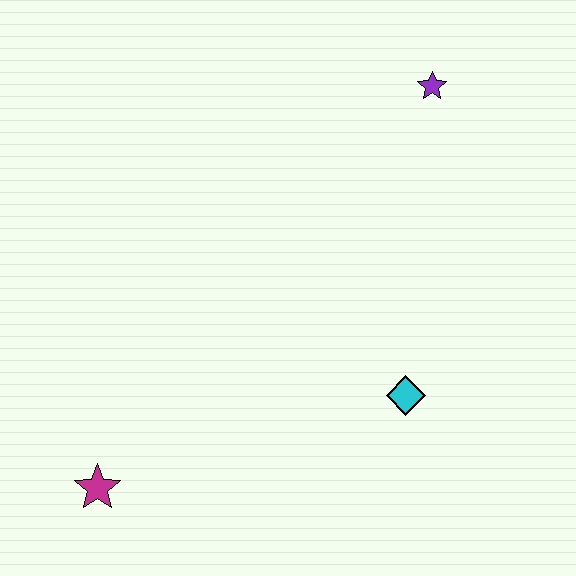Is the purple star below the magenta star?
No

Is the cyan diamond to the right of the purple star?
No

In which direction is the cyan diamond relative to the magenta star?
The cyan diamond is to the right of the magenta star.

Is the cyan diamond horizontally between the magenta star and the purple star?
Yes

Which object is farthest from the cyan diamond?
The magenta star is farthest from the cyan diamond.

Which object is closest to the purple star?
The cyan diamond is closest to the purple star.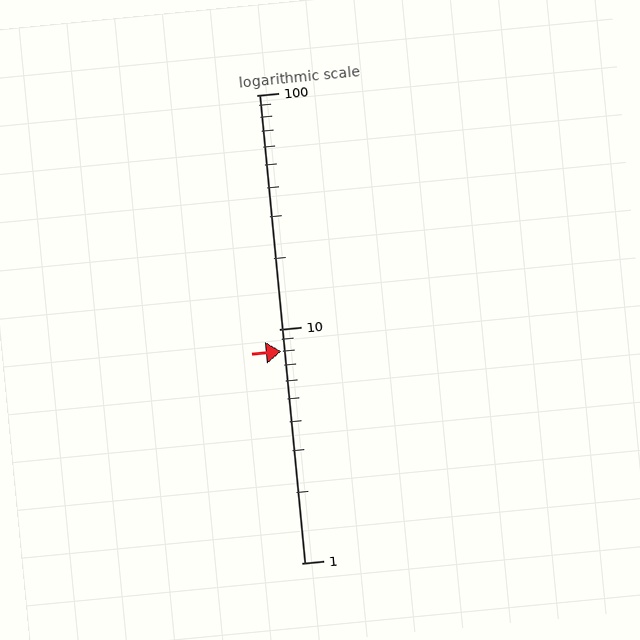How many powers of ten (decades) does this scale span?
The scale spans 2 decades, from 1 to 100.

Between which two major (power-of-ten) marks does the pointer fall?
The pointer is between 1 and 10.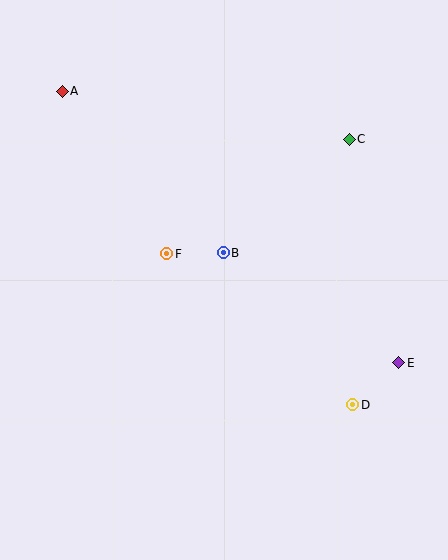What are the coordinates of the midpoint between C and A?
The midpoint between C and A is at (206, 115).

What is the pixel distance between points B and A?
The distance between B and A is 228 pixels.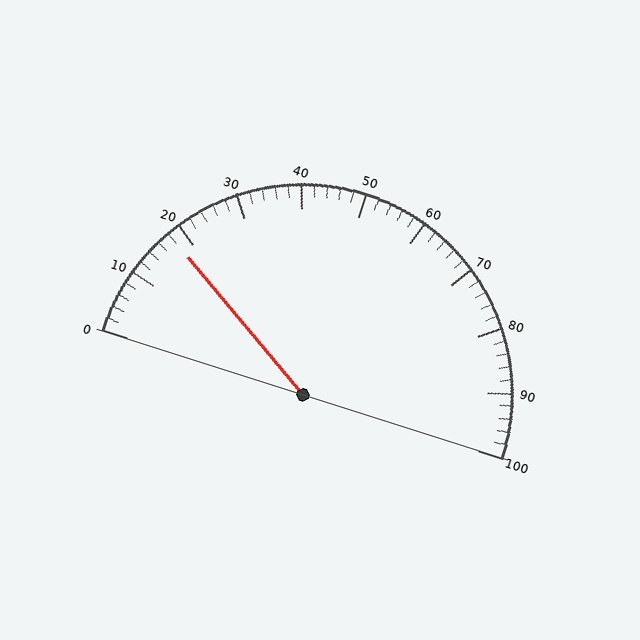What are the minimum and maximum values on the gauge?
The gauge ranges from 0 to 100.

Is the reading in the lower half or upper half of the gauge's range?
The reading is in the lower half of the range (0 to 100).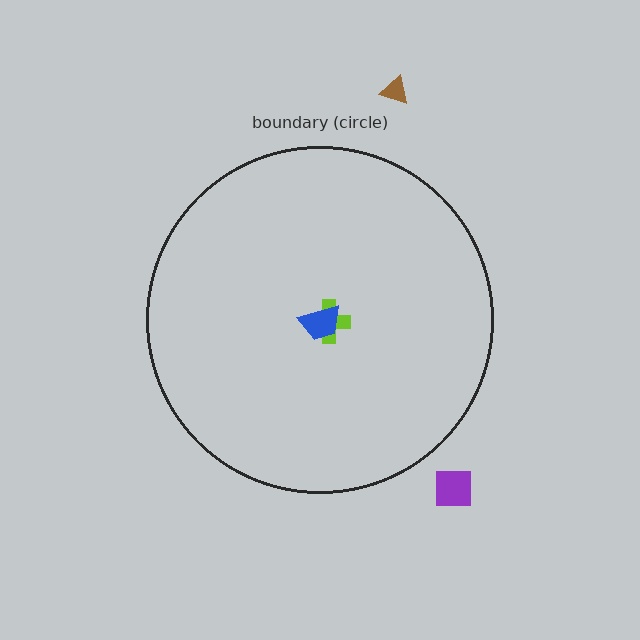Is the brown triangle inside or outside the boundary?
Outside.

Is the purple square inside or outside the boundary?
Outside.